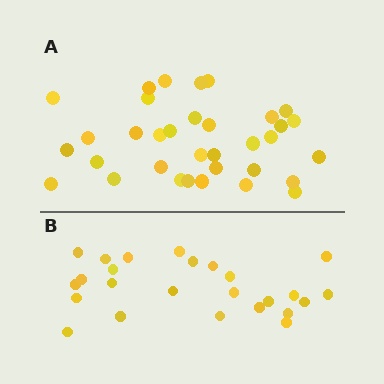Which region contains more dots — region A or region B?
Region A (the top region) has more dots.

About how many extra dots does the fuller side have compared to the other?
Region A has roughly 8 or so more dots than region B.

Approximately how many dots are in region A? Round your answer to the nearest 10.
About 30 dots. (The exact count is 34, which rounds to 30.)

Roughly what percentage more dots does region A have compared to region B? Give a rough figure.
About 35% more.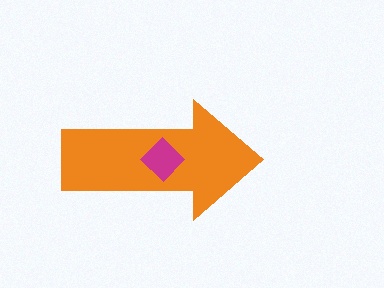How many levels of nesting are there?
2.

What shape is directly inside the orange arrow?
The magenta diamond.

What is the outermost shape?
The orange arrow.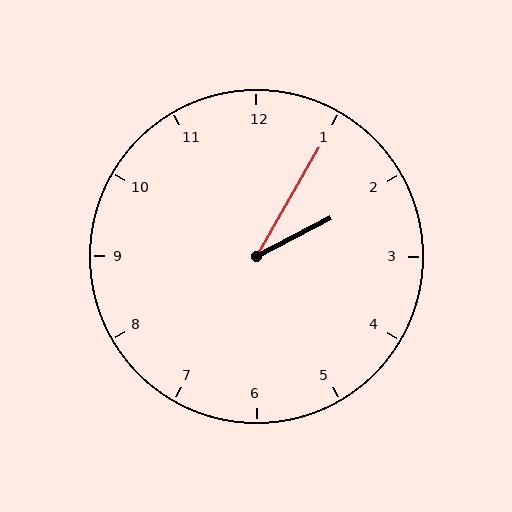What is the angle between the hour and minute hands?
Approximately 32 degrees.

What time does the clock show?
2:05.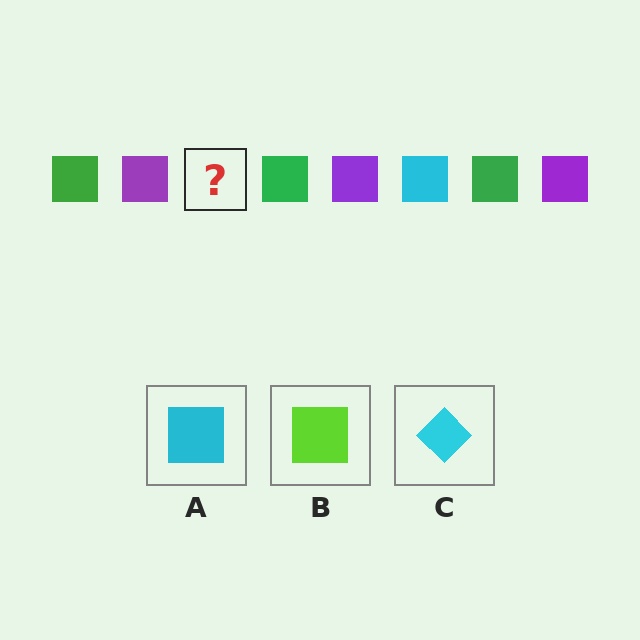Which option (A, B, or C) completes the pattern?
A.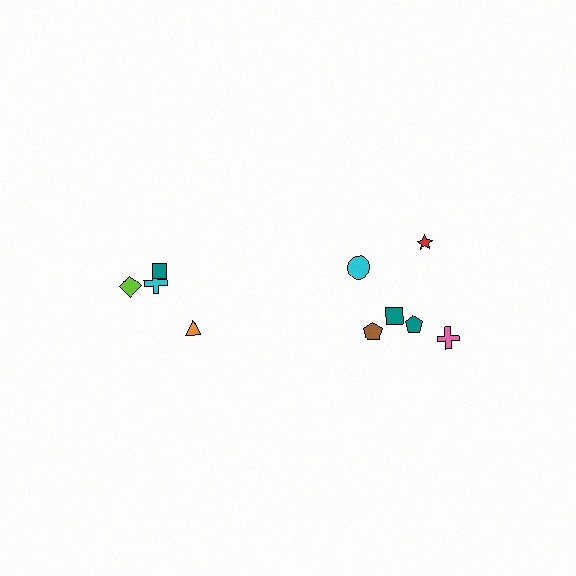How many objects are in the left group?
There are 4 objects.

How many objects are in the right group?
There are 6 objects.